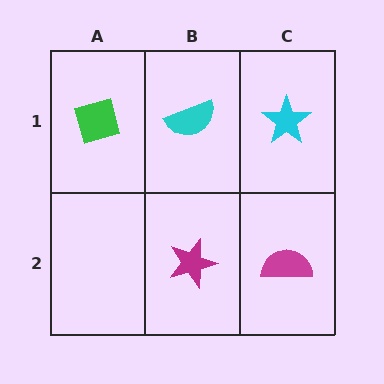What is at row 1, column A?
A green diamond.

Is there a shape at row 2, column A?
No, that cell is empty.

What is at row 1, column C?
A cyan star.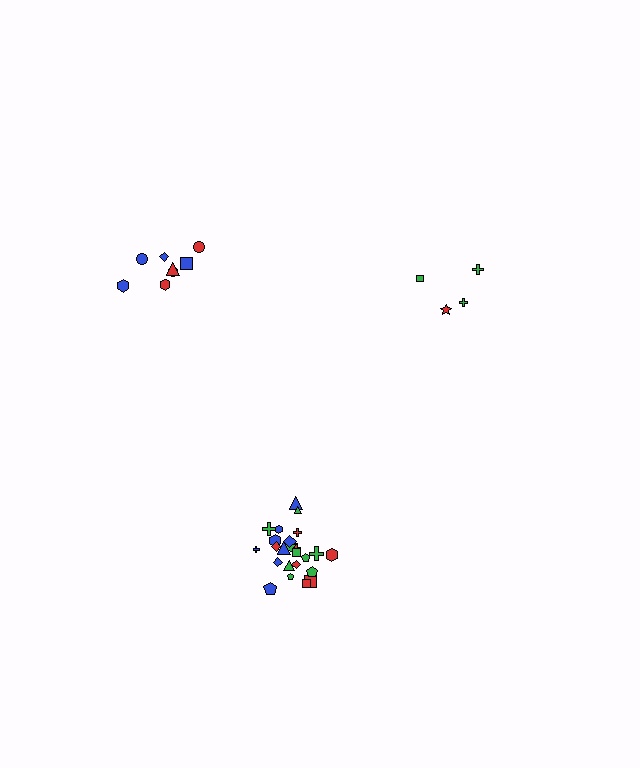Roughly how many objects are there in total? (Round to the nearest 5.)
Roughly 35 objects in total.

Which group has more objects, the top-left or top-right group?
The top-left group.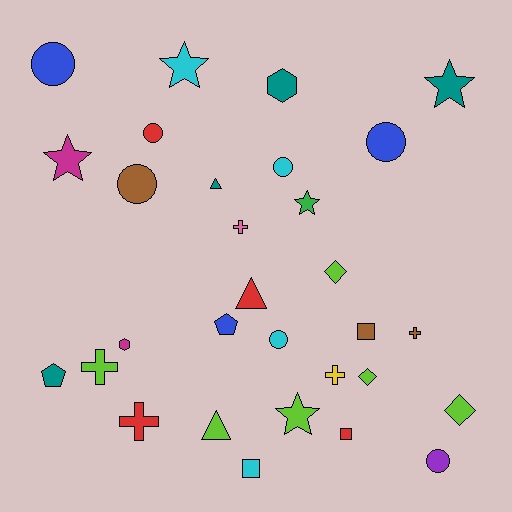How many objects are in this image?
There are 30 objects.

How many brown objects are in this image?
There are 3 brown objects.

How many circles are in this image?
There are 7 circles.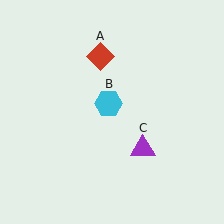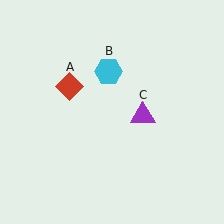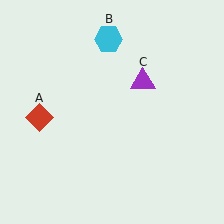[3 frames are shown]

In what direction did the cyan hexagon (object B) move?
The cyan hexagon (object B) moved up.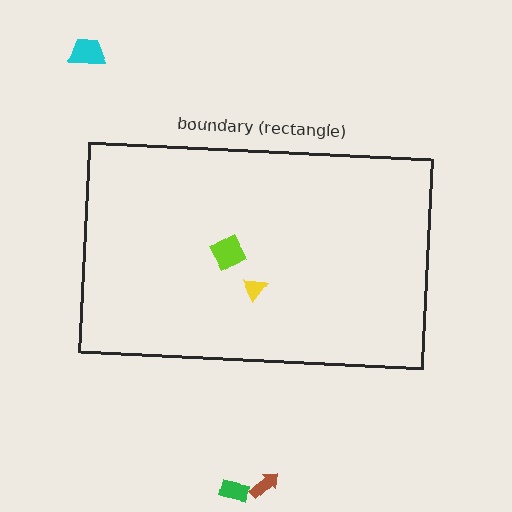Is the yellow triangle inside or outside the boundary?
Inside.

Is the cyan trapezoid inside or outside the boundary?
Outside.